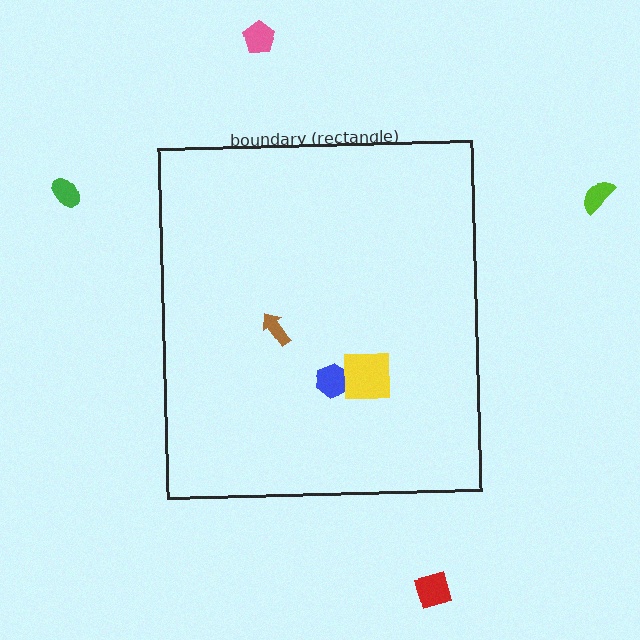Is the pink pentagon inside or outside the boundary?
Outside.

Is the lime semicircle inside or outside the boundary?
Outside.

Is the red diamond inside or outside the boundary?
Outside.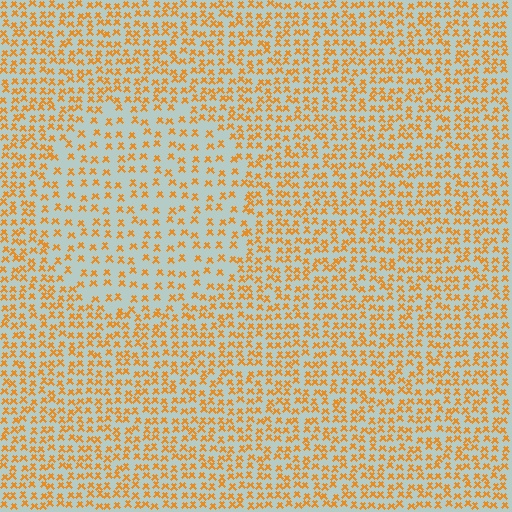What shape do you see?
I see a circle.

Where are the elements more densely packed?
The elements are more densely packed outside the circle boundary.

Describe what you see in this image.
The image contains small orange elements arranged at two different densities. A circle-shaped region is visible where the elements are less densely packed than the surrounding area.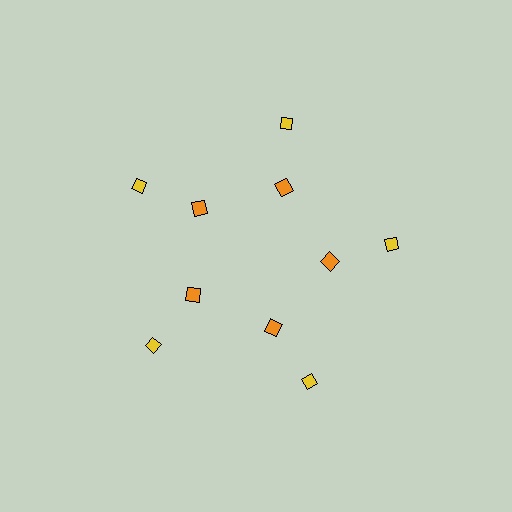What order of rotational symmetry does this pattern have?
This pattern has 5-fold rotational symmetry.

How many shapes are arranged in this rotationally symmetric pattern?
There are 10 shapes, arranged in 5 groups of 2.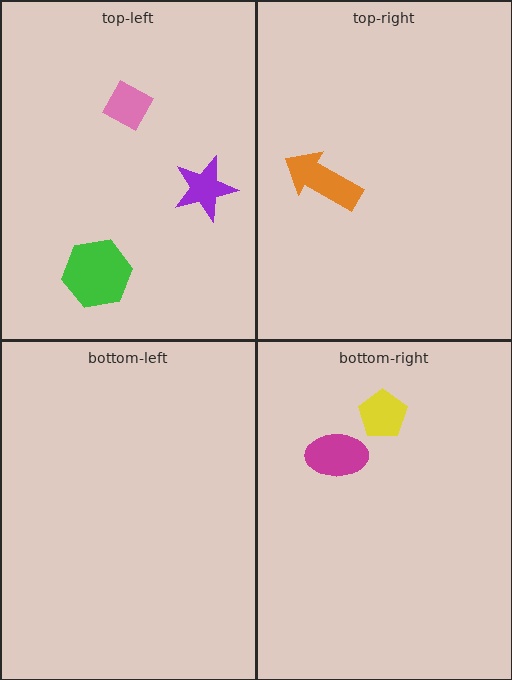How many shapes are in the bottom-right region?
2.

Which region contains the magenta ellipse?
The bottom-right region.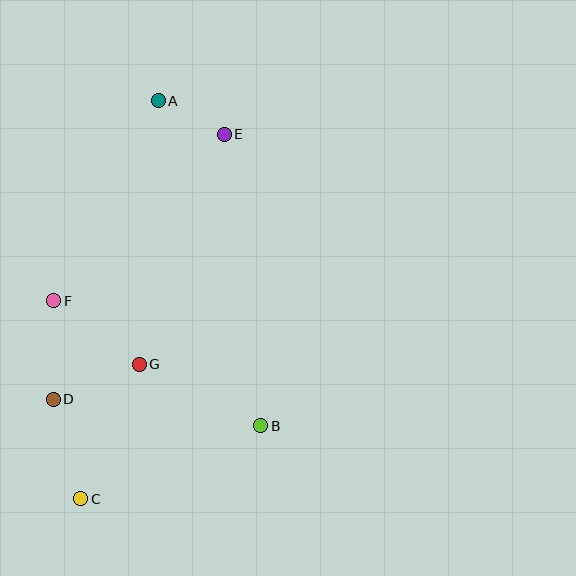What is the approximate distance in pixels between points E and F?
The distance between E and F is approximately 238 pixels.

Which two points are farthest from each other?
Points A and C are farthest from each other.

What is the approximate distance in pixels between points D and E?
The distance between D and E is approximately 315 pixels.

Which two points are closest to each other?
Points A and E are closest to each other.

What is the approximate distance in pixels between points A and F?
The distance between A and F is approximately 226 pixels.